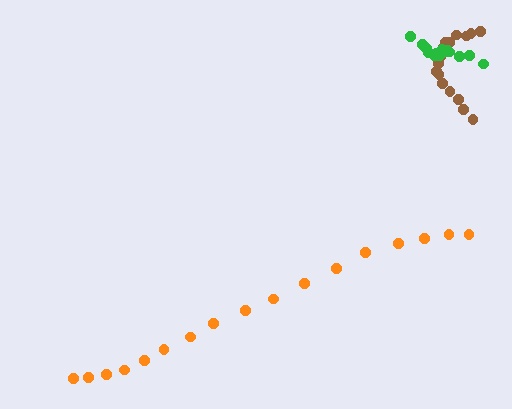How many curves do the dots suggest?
There are 3 distinct paths.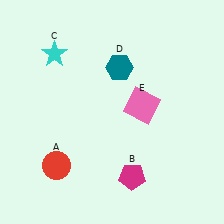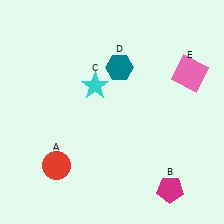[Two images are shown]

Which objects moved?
The objects that moved are: the magenta pentagon (B), the cyan star (C), the pink square (E).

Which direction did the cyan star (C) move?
The cyan star (C) moved right.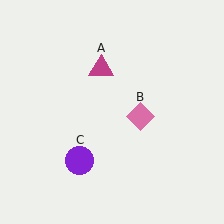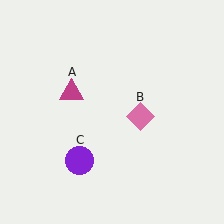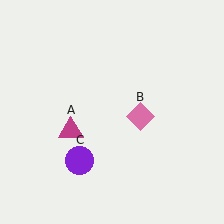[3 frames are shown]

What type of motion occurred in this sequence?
The magenta triangle (object A) rotated counterclockwise around the center of the scene.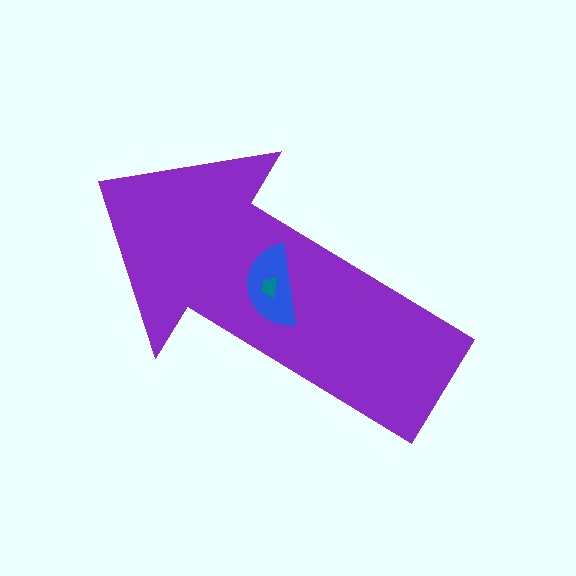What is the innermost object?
The teal trapezoid.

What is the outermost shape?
The purple arrow.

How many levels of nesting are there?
3.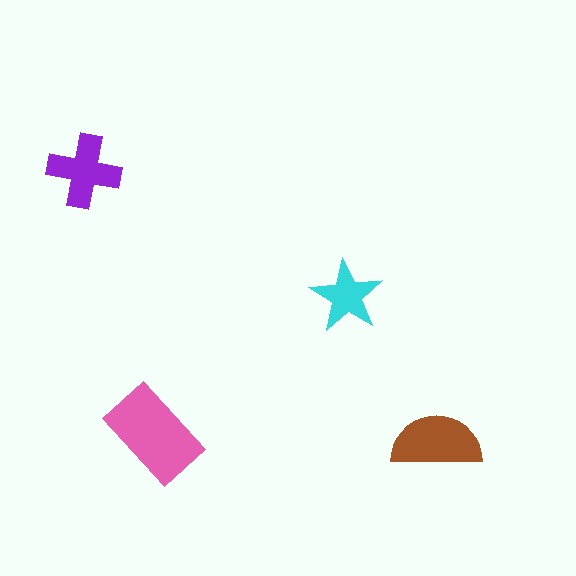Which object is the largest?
The pink rectangle.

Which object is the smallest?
The cyan star.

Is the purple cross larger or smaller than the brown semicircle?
Smaller.